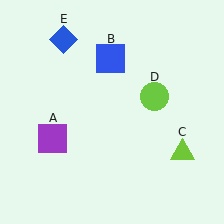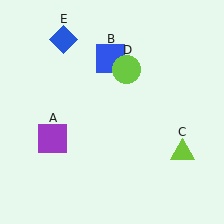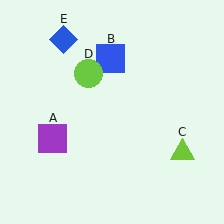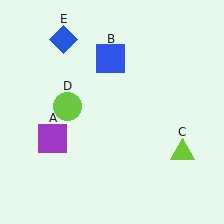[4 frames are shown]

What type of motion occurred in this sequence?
The lime circle (object D) rotated counterclockwise around the center of the scene.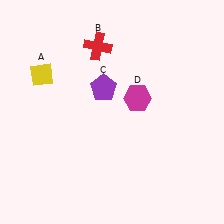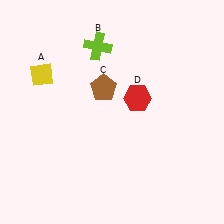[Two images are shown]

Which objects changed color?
B changed from red to lime. C changed from purple to brown. D changed from magenta to red.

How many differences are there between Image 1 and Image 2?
There are 3 differences between the two images.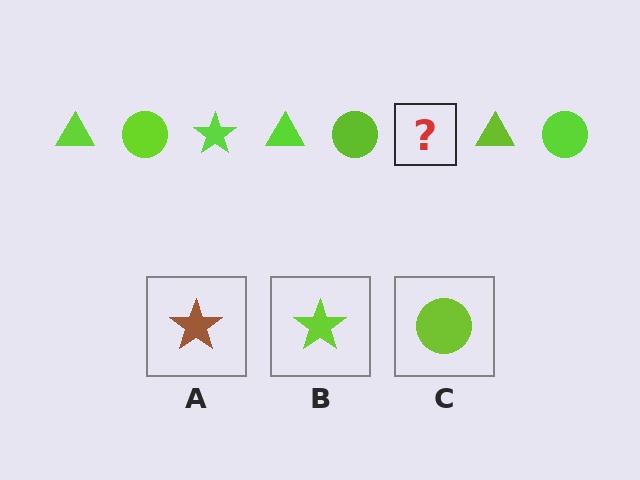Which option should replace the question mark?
Option B.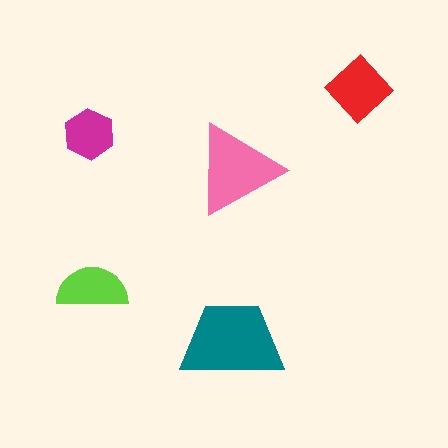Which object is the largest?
The teal trapezoid.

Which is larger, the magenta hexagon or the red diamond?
The red diamond.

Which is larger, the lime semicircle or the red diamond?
The red diamond.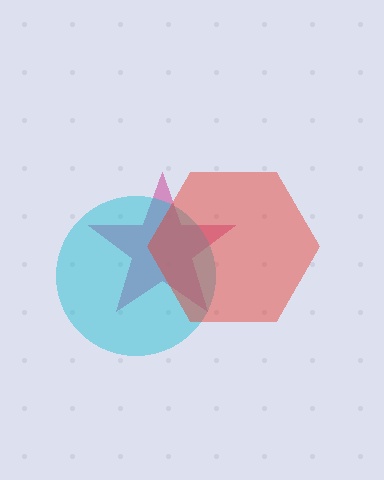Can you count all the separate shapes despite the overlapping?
Yes, there are 3 separate shapes.